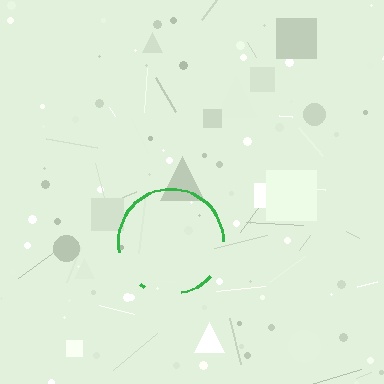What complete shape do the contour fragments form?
The contour fragments form a circle.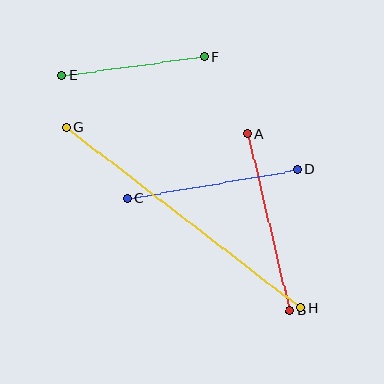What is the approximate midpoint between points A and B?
The midpoint is at approximately (269, 222) pixels.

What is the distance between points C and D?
The distance is approximately 172 pixels.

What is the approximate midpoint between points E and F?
The midpoint is at approximately (133, 66) pixels.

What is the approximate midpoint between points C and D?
The midpoint is at approximately (212, 184) pixels.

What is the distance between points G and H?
The distance is approximately 296 pixels.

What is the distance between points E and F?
The distance is approximately 144 pixels.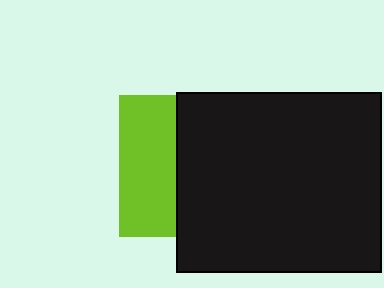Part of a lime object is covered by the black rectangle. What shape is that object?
It is a square.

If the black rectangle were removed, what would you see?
You would see the complete lime square.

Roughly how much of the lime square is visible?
A small part of it is visible (roughly 39%).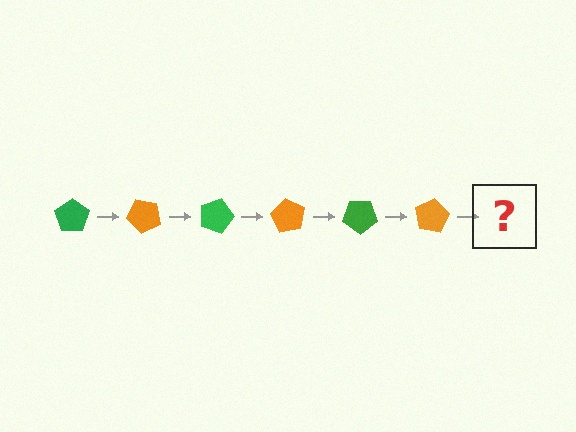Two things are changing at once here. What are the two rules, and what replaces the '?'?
The two rules are that it rotates 45 degrees each step and the color cycles through green and orange. The '?' should be a green pentagon, rotated 270 degrees from the start.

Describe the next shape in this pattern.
It should be a green pentagon, rotated 270 degrees from the start.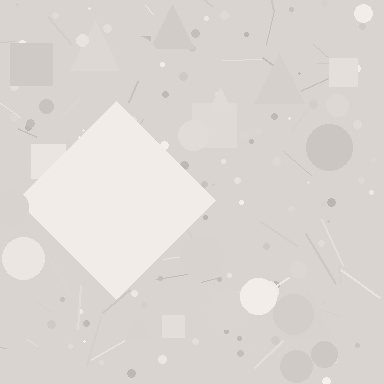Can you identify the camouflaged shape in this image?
The camouflaged shape is a diamond.